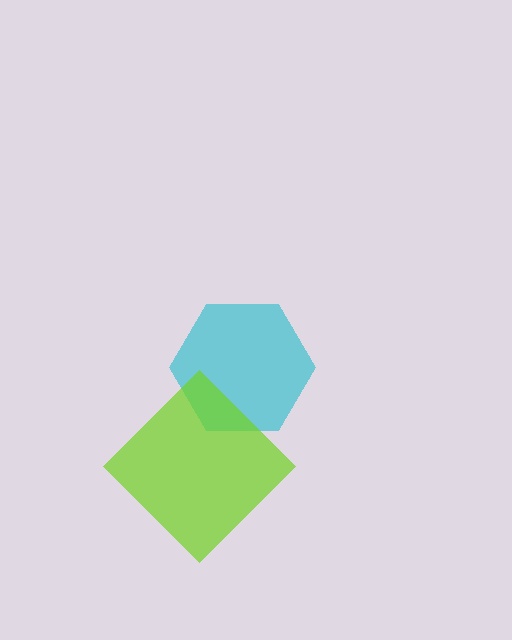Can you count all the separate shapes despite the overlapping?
Yes, there are 2 separate shapes.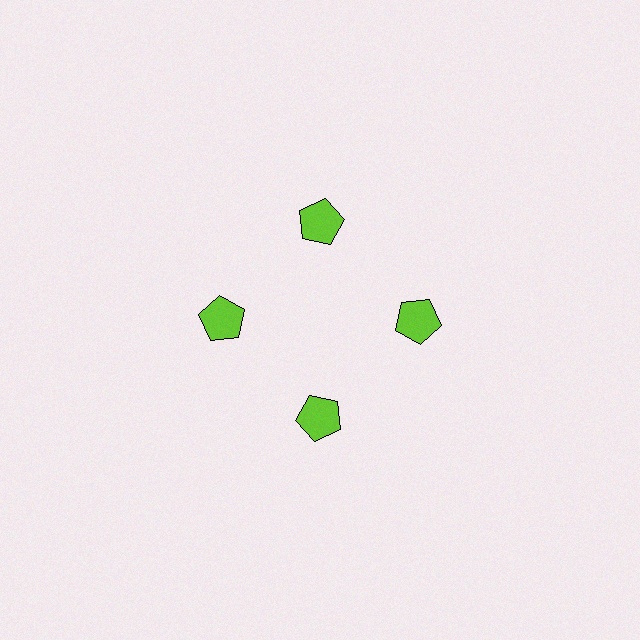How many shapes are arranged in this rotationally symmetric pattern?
There are 4 shapes, arranged in 4 groups of 1.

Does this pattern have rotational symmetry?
Yes, this pattern has 4-fold rotational symmetry. It looks the same after rotating 90 degrees around the center.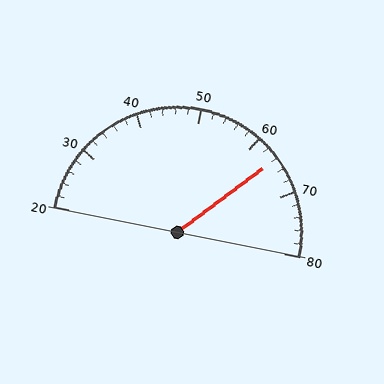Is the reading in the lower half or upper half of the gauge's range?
The reading is in the upper half of the range (20 to 80).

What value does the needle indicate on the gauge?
The needle indicates approximately 64.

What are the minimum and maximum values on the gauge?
The gauge ranges from 20 to 80.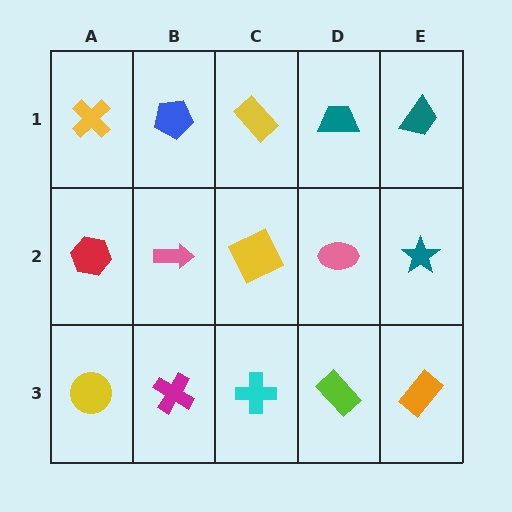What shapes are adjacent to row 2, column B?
A blue pentagon (row 1, column B), a magenta cross (row 3, column B), a red hexagon (row 2, column A), a yellow square (row 2, column C).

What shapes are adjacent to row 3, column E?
A teal star (row 2, column E), a lime rectangle (row 3, column D).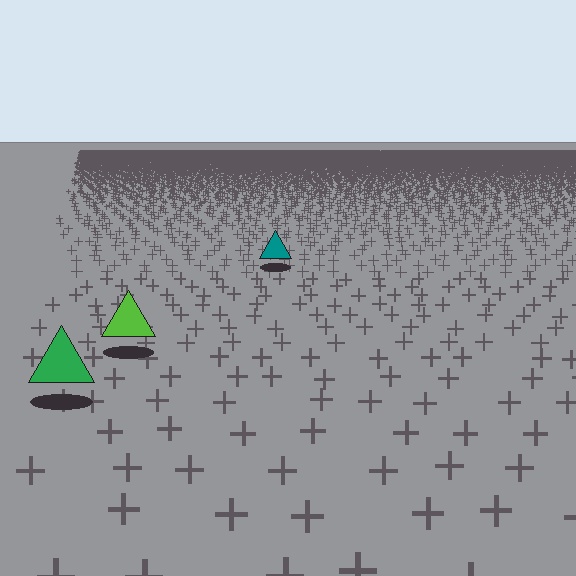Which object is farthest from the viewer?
The teal triangle is farthest from the viewer. It appears smaller and the ground texture around it is denser.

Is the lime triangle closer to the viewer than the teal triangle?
Yes. The lime triangle is closer — you can tell from the texture gradient: the ground texture is coarser near it.